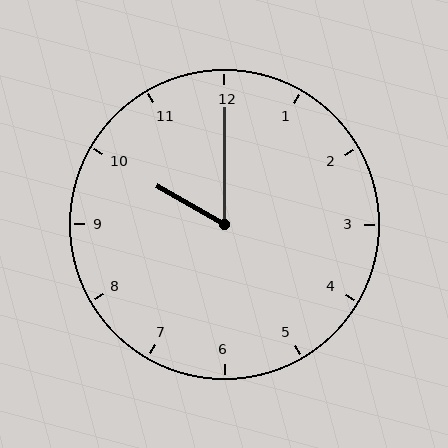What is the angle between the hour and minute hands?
Approximately 60 degrees.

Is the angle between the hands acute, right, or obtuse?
It is acute.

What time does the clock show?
10:00.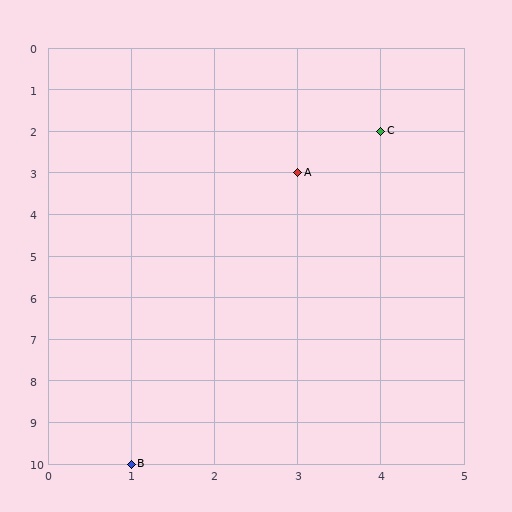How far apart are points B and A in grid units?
Points B and A are 2 columns and 7 rows apart (about 7.3 grid units diagonally).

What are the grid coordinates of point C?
Point C is at grid coordinates (4, 2).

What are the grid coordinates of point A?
Point A is at grid coordinates (3, 3).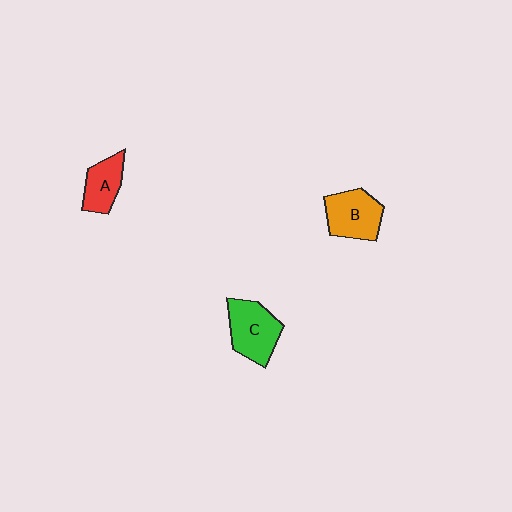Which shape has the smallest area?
Shape A (red).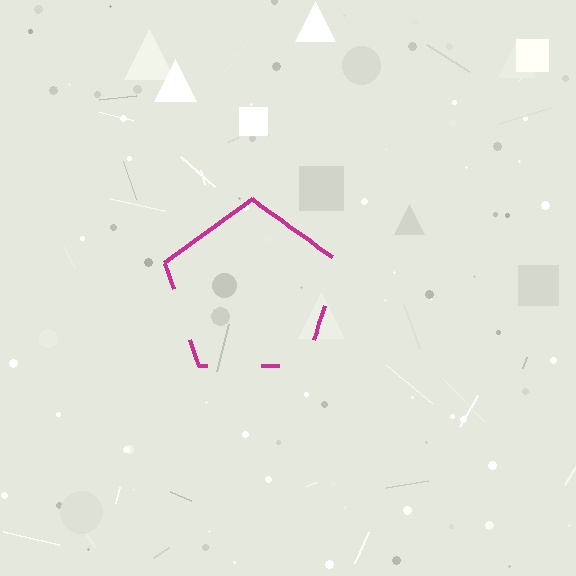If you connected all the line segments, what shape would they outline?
They would outline a pentagon.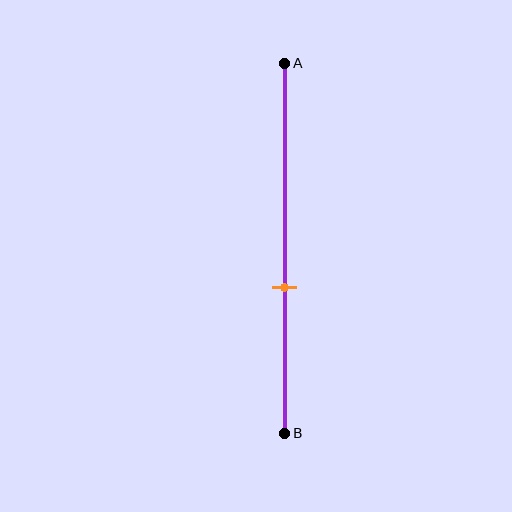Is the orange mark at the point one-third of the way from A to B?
No, the mark is at about 60% from A, not at the 33% one-third point.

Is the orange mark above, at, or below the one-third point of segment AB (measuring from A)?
The orange mark is below the one-third point of segment AB.